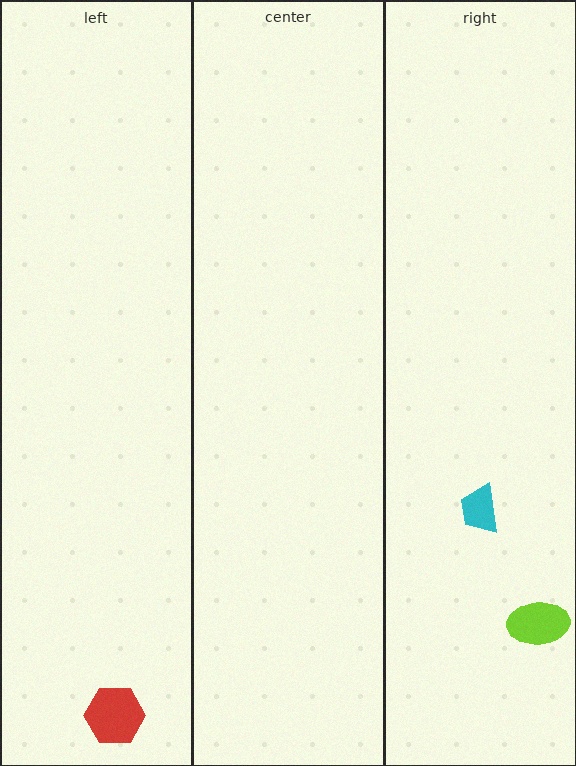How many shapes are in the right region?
2.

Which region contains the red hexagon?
The left region.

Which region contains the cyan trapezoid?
The right region.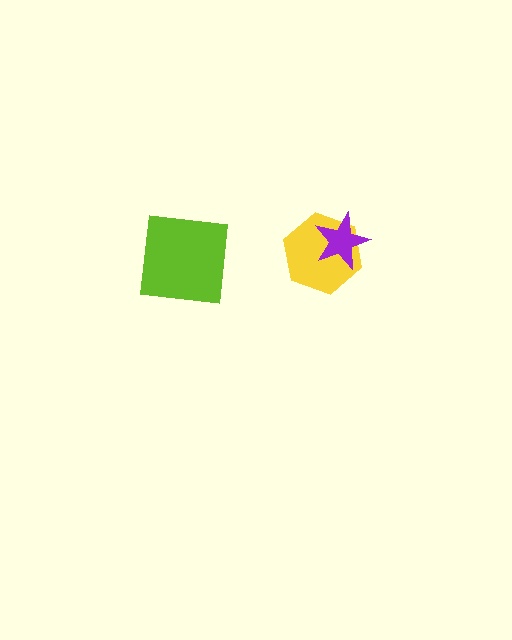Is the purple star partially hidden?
No, no other shape covers it.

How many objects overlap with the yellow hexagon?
1 object overlaps with the yellow hexagon.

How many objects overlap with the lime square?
0 objects overlap with the lime square.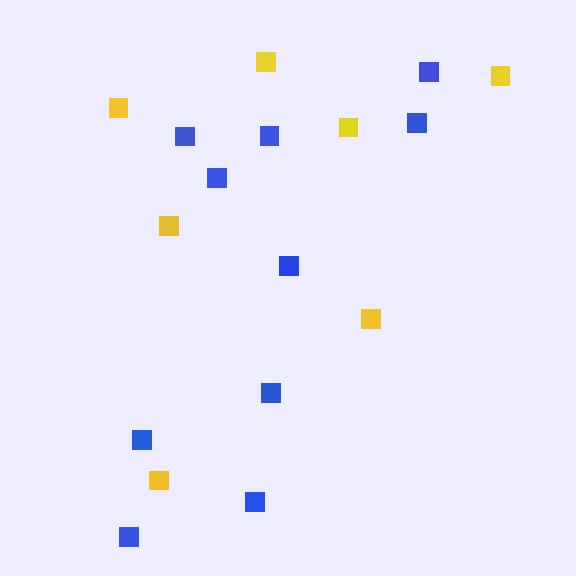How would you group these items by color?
There are 2 groups: one group of blue squares (10) and one group of yellow squares (7).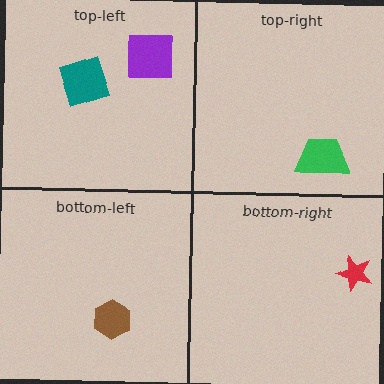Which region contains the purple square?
The top-left region.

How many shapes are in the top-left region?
2.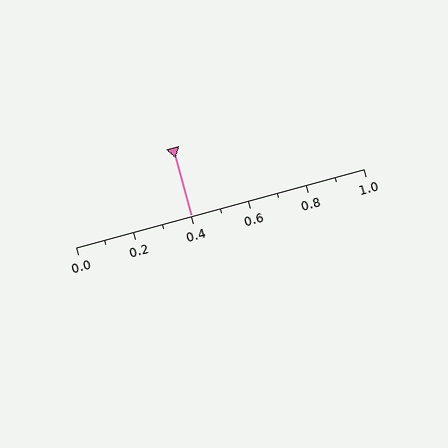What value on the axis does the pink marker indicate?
The marker indicates approximately 0.4.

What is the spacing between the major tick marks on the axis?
The major ticks are spaced 0.2 apart.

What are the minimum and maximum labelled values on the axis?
The axis runs from 0.0 to 1.0.